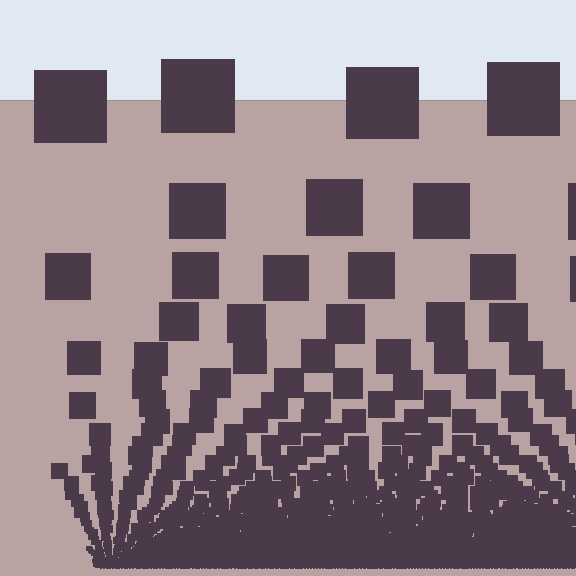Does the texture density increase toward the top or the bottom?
Density increases toward the bottom.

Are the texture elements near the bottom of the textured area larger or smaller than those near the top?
Smaller. The gradient is inverted — elements near the bottom are smaller and denser.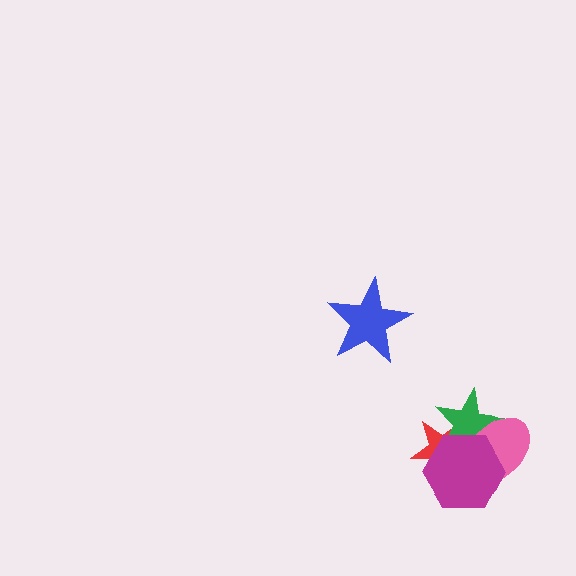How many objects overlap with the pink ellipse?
3 objects overlap with the pink ellipse.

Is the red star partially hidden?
Yes, it is partially covered by another shape.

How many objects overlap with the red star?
3 objects overlap with the red star.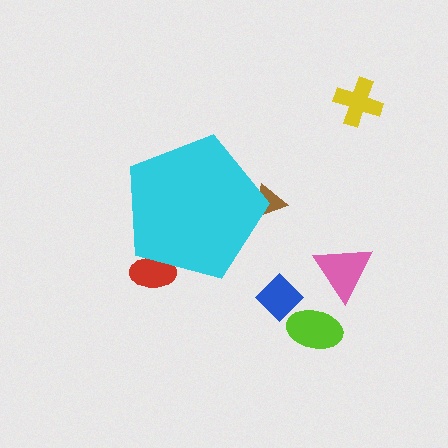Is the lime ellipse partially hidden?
No, the lime ellipse is fully visible.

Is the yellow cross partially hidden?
No, the yellow cross is fully visible.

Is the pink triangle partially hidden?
No, the pink triangle is fully visible.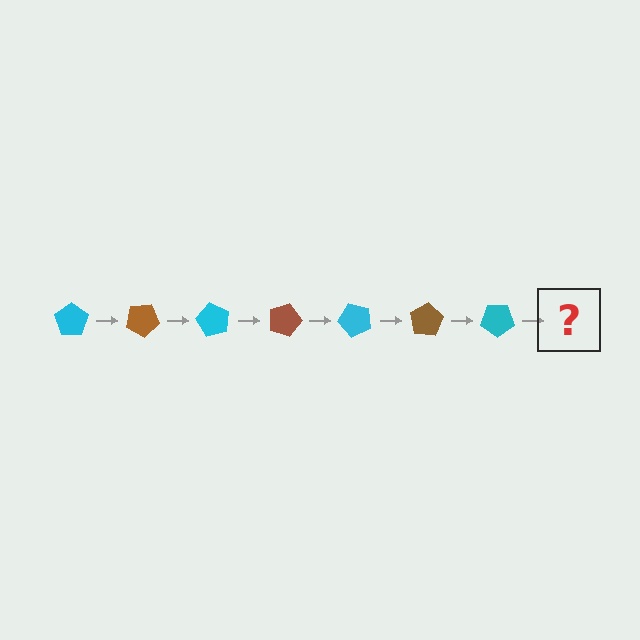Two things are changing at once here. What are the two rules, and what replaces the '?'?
The two rules are that it rotates 30 degrees each step and the color cycles through cyan and brown. The '?' should be a brown pentagon, rotated 210 degrees from the start.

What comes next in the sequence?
The next element should be a brown pentagon, rotated 210 degrees from the start.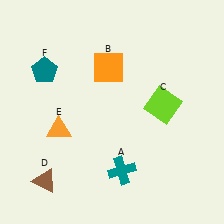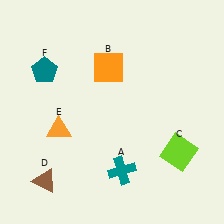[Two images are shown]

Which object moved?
The lime square (C) moved down.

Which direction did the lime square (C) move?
The lime square (C) moved down.